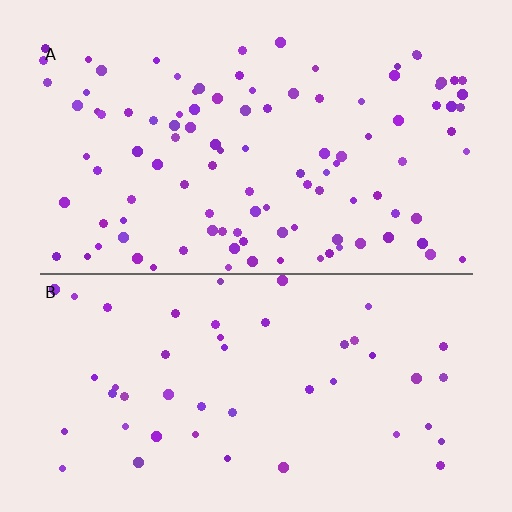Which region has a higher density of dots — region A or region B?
A (the top).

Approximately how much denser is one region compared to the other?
Approximately 2.2× — region A over region B.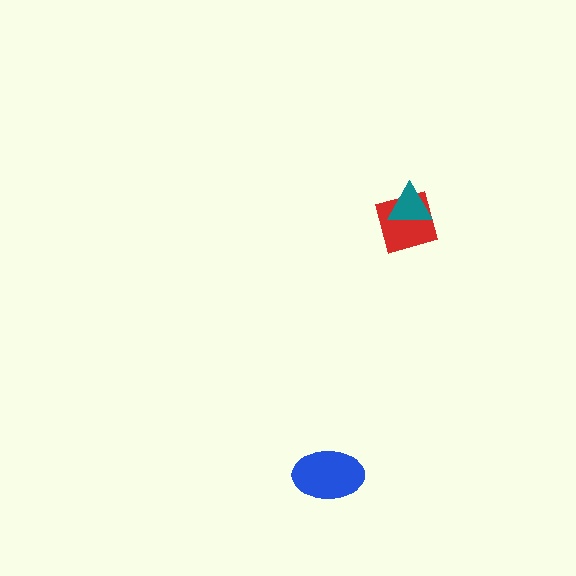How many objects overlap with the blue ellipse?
0 objects overlap with the blue ellipse.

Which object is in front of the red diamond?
The teal triangle is in front of the red diamond.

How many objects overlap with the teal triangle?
1 object overlaps with the teal triangle.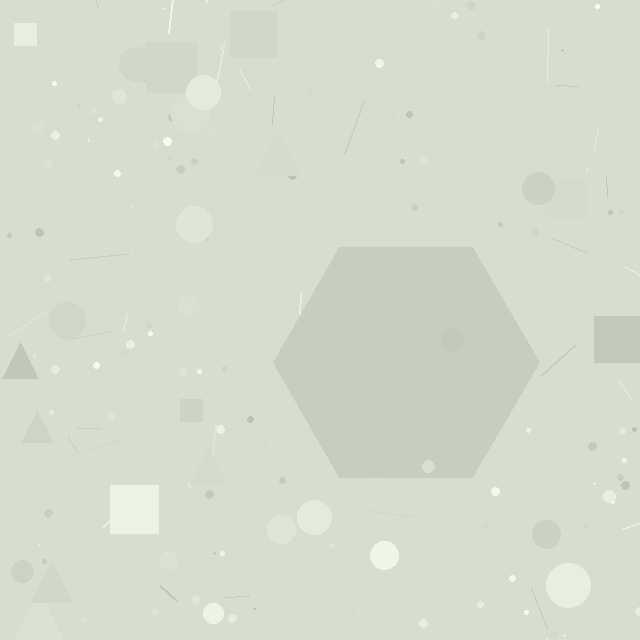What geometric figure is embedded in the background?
A hexagon is embedded in the background.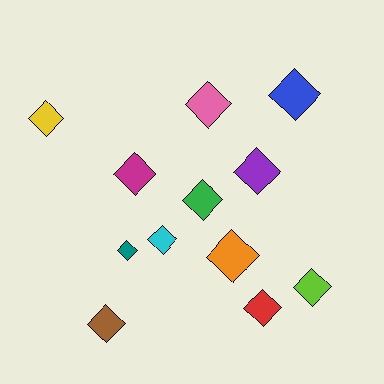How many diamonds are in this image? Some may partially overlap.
There are 12 diamonds.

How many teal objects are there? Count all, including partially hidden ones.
There is 1 teal object.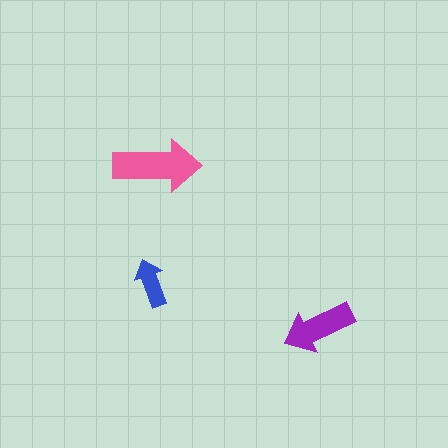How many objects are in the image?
There are 3 objects in the image.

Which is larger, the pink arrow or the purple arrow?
The pink one.